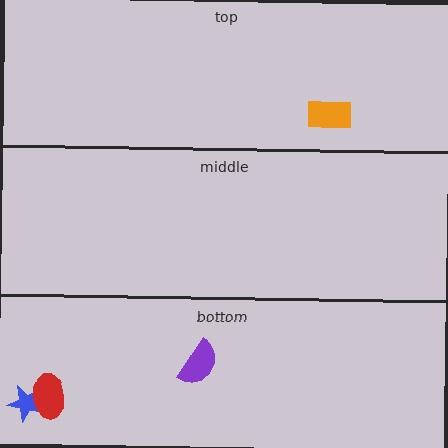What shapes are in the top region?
The orange rectangle.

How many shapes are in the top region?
1.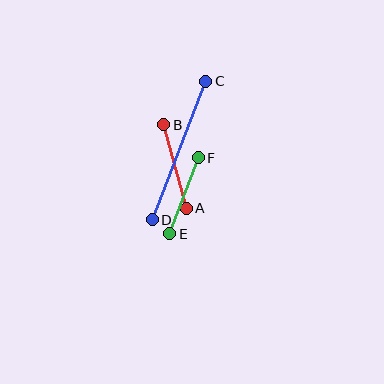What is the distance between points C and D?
The distance is approximately 149 pixels.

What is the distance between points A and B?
The distance is approximately 86 pixels.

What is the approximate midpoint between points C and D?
The midpoint is at approximately (179, 150) pixels.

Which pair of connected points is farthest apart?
Points C and D are farthest apart.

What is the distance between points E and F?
The distance is approximately 81 pixels.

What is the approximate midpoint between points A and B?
The midpoint is at approximately (175, 167) pixels.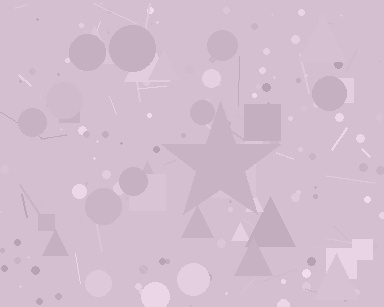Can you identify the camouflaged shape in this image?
The camouflaged shape is a star.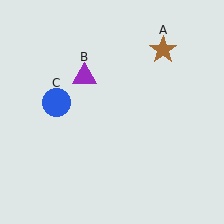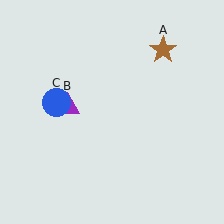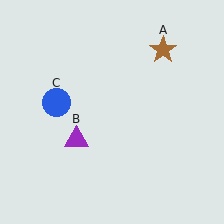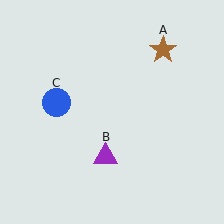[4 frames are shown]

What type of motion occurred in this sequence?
The purple triangle (object B) rotated counterclockwise around the center of the scene.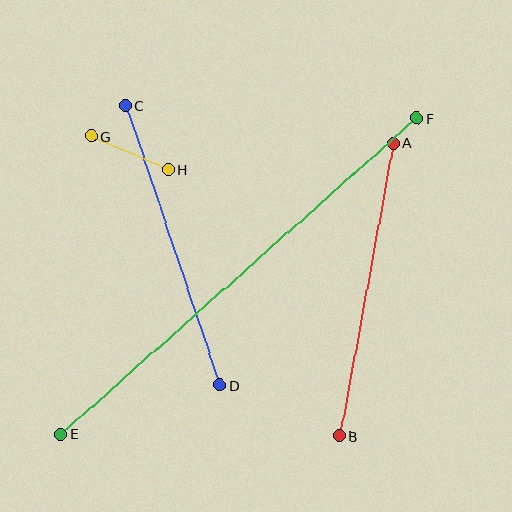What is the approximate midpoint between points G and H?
The midpoint is at approximately (130, 153) pixels.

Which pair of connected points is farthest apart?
Points E and F are farthest apart.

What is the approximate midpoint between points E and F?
The midpoint is at approximately (239, 276) pixels.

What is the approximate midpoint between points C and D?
The midpoint is at approximately (173, 245) pixels.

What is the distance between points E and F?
The distance is approximately 476 pixels.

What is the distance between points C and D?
The distance is approximately 295 pixels.